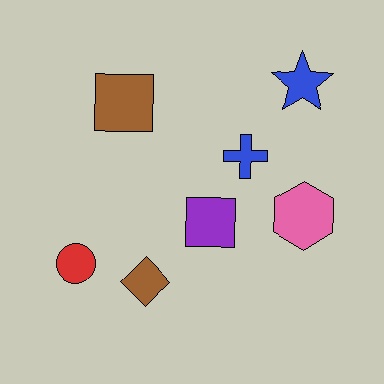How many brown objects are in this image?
There are 2 brown objects.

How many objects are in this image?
There are 7 objects.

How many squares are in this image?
There are 2 squares.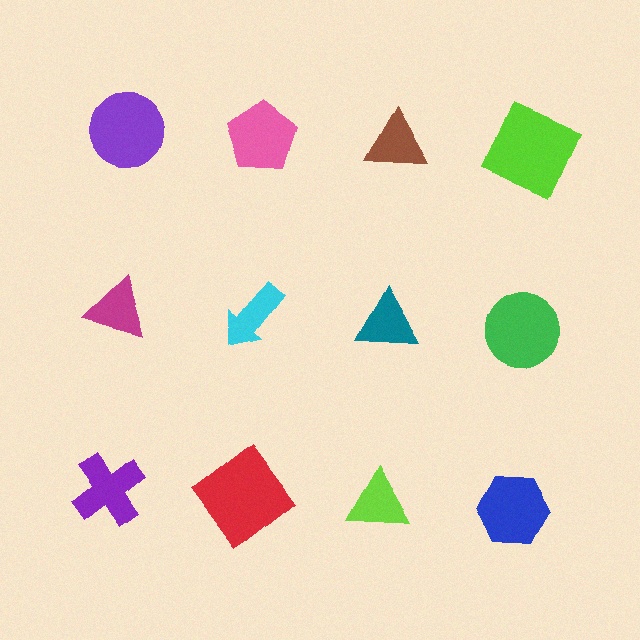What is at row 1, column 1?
A purple circle.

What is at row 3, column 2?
A red diamond.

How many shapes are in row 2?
4 shapes.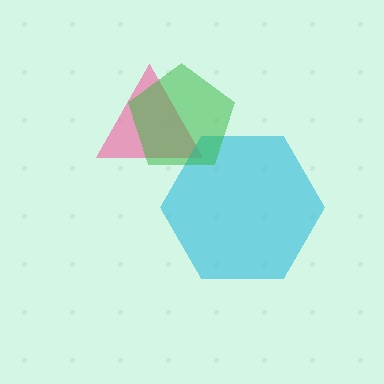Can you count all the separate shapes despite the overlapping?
Yes, there are 3 separate shapes.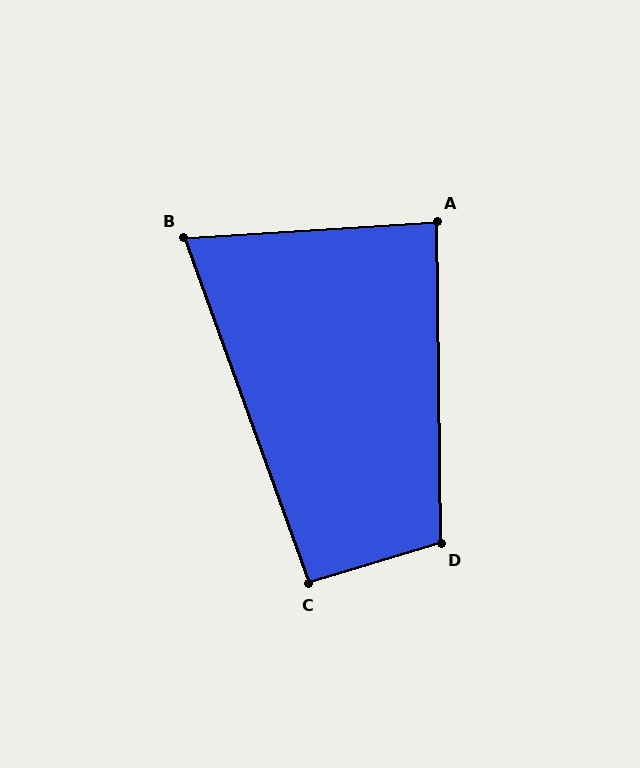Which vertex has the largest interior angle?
D, at approximately 106 degrees.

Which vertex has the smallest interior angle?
B, at approximately 74 degrees.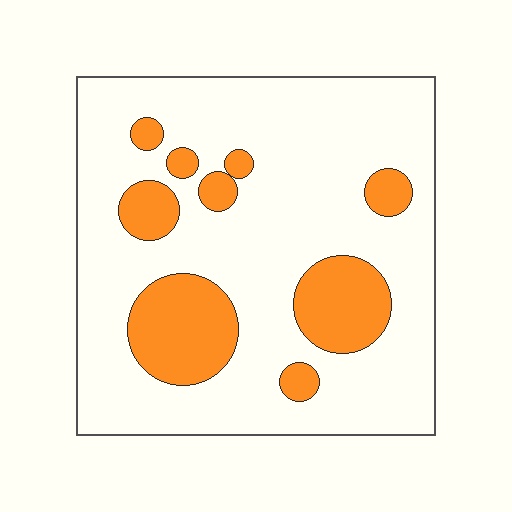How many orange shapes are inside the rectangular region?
9.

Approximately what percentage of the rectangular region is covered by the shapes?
Approximately 20%.